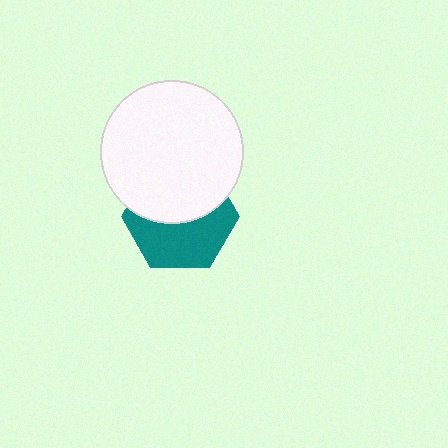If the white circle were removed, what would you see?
You would see the complete teal hexagon.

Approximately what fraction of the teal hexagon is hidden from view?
Roughly 49% of the teal hexagon is hidden behind the white circle.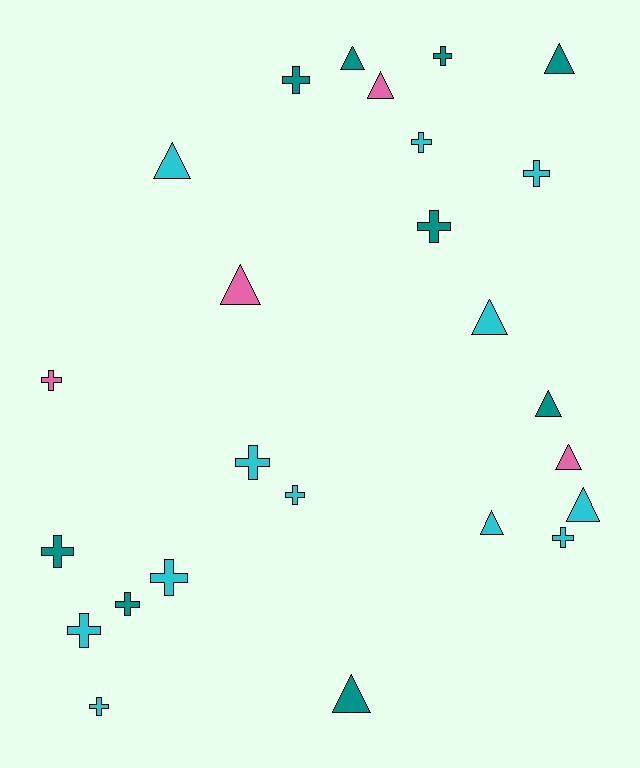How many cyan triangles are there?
There are 4 cyan triangles.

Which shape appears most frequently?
Cross, with 14 objects.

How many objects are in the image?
There are 25 objects.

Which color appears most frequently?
Cyan, with 12 objects.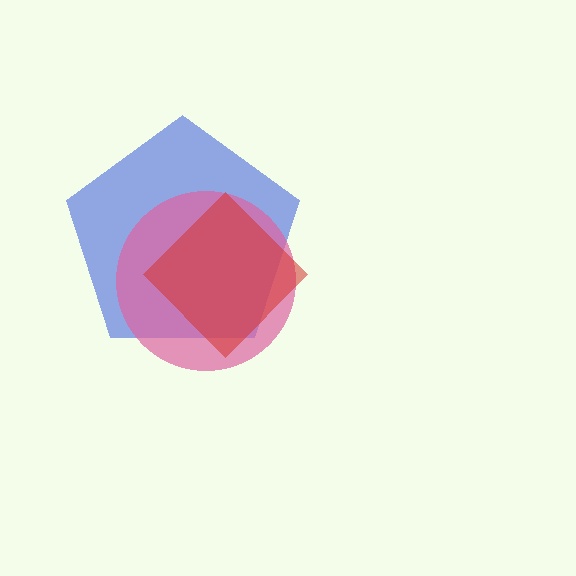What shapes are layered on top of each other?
The layered shapes are: a blue pentagon, a pink circle, a red diamond.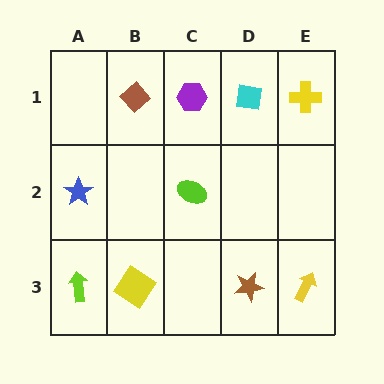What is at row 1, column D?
A cyan square.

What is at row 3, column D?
A brown star.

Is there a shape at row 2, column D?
No, that cell is empty.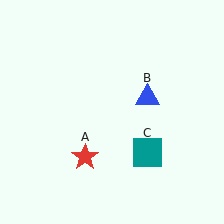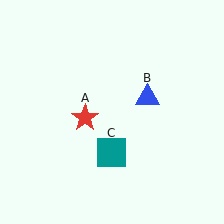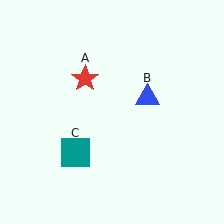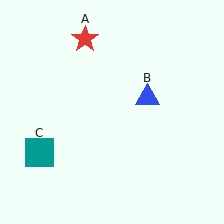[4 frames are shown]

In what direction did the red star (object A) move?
The red star (object A) moved up.